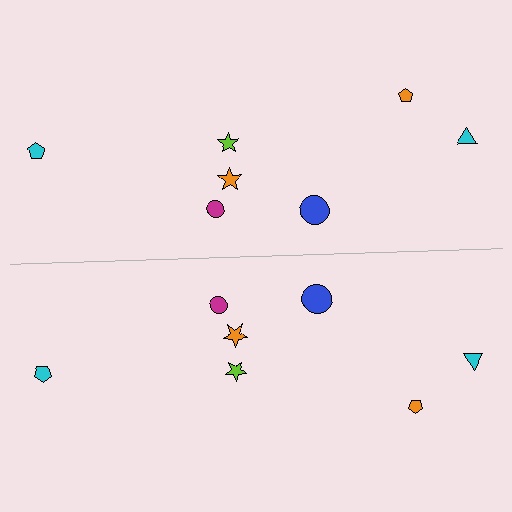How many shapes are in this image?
There are 14 shapes in this image.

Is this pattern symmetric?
Yes, this pattern has bilateral (reflection) symmetry.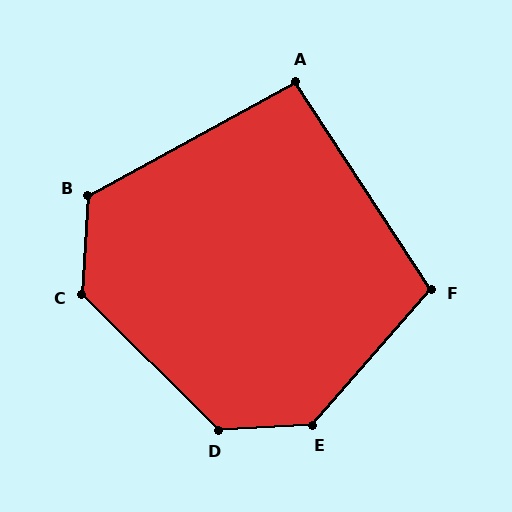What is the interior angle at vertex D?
Approximately 132 degrees (obtuse).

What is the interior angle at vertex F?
Approximately 106 degrees (obtuse).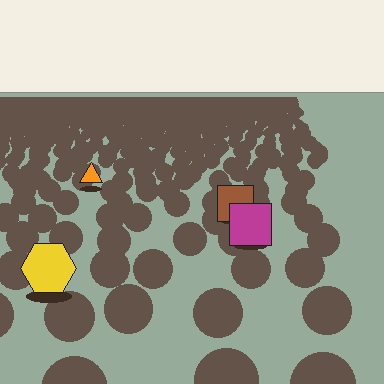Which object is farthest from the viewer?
The orange triangle is farthest from the viewer. It appears smaller and the ground texture around it is denser.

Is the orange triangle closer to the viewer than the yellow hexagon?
No. The yellow hexagon is closer — you can tell from the texture gradient: the ground texture is coarser near it.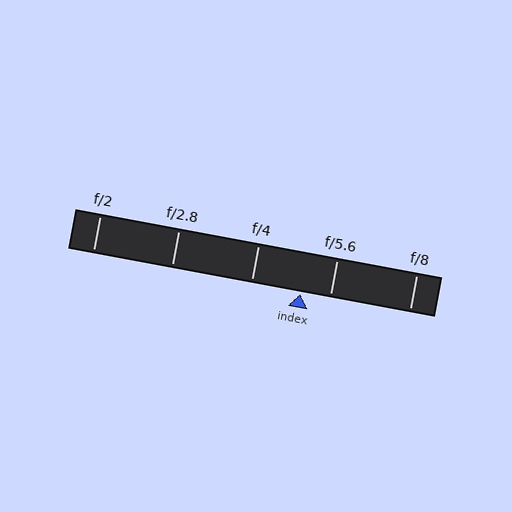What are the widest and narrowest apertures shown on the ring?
The widest aperture shown is f/2 and the narrowest is f/8.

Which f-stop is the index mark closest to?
The index mark is closest to f/5.6.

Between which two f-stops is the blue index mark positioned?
The index mark is between f/4 and f/5.6.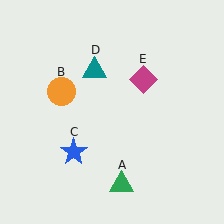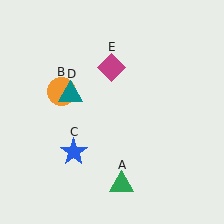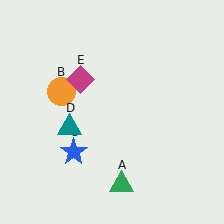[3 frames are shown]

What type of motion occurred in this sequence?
The teal triangle (object D), magenta diamond (object E) rotated counterclockwise around the center of the scene.